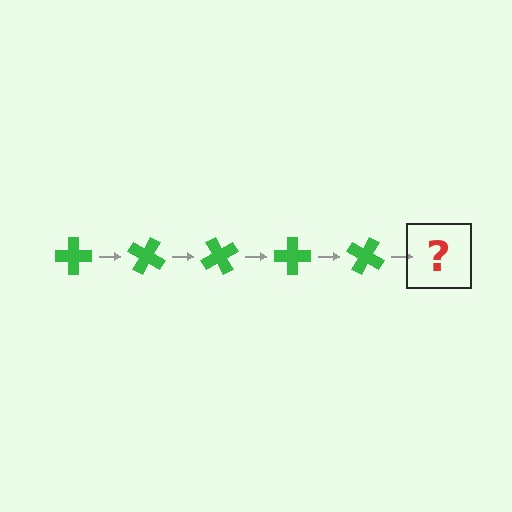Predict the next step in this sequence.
The next step is a green cross rotated 150 degrees.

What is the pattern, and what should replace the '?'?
The pattern is that the cross rotates 30 degrees each step. The '?' should be a green cross rotated 150 degrees.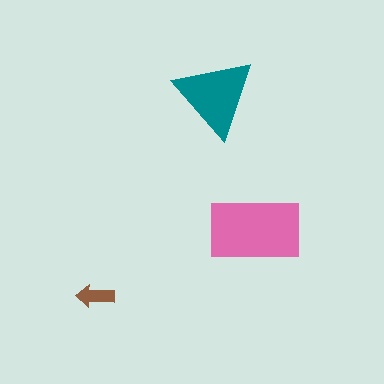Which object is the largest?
The pink rectangle.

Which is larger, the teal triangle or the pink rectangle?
The pink rectangle.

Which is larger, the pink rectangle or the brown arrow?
The pink rectangle.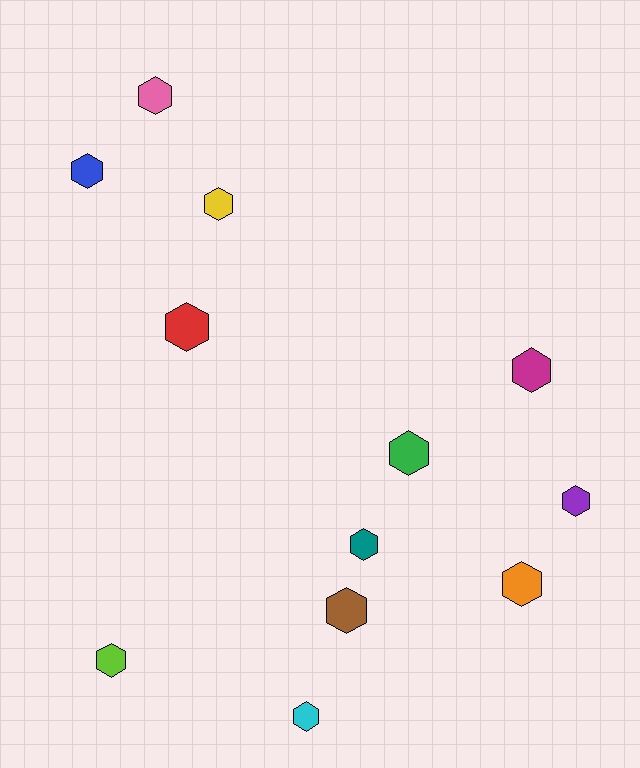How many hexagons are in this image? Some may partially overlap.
There are 12 hexagons.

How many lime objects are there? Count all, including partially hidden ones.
There is 1 lime object.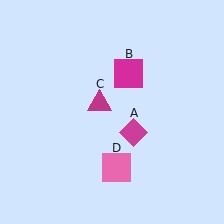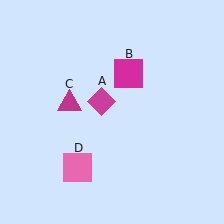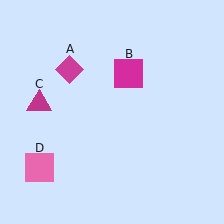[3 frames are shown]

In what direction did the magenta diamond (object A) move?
The magenta diamond (object A) moved up and to the left.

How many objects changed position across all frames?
3 objects changed position: magenta diamond (object A), magenta triangle (object C), pink square (object D).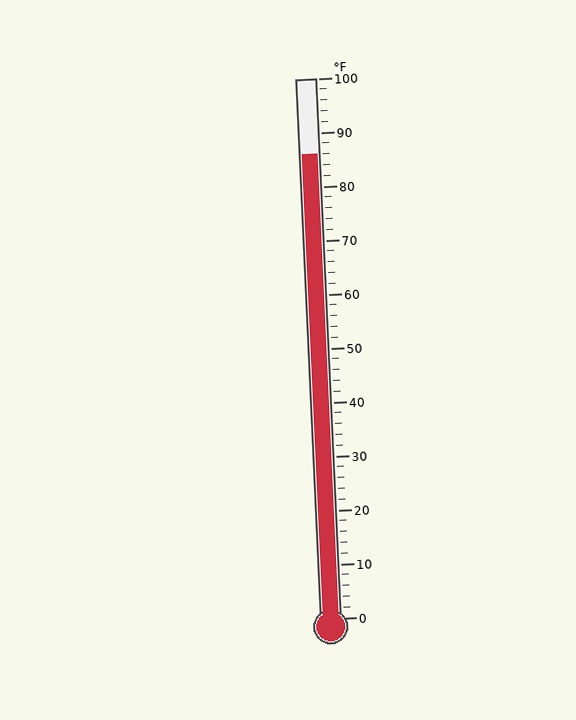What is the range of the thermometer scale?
The thermometer scale ranges from 0°F to 100°F.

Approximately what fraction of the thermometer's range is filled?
The thermometer is filled to approximately 85% of its range.